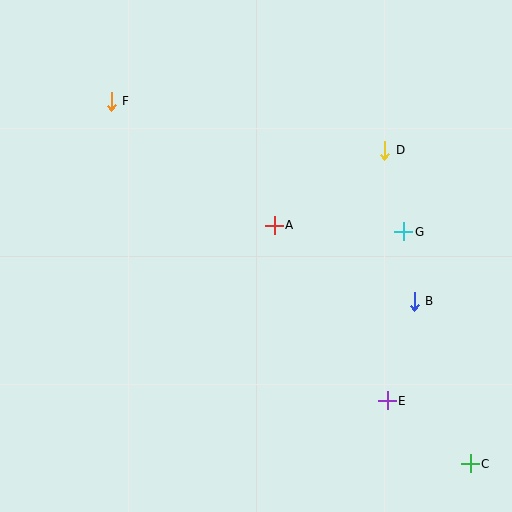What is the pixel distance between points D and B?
The distance between D and B is 154 pixels.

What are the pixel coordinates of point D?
Point D is at (385, 150).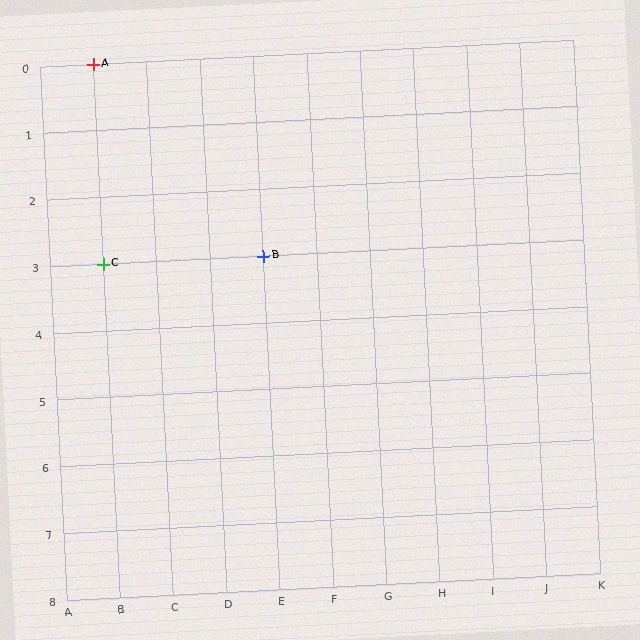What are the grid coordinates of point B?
Point B is at grid coordinates (E, 3).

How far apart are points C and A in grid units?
Points C and A are 3 rows apart.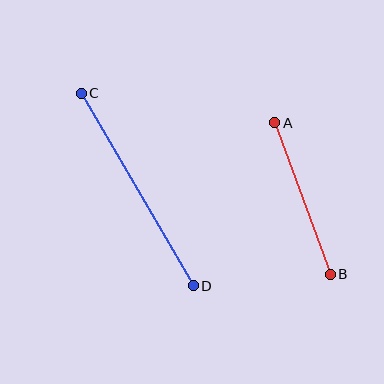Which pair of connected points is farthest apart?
Points C and D are farthest apart.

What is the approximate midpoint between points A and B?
The midpoint is at approximately (303, 199) pixels.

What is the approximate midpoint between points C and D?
The midpoint is at approximately (137, 190) pixels.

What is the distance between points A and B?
The distance is approximately 161 pixels.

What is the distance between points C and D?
The distance is approximately 223 pixels.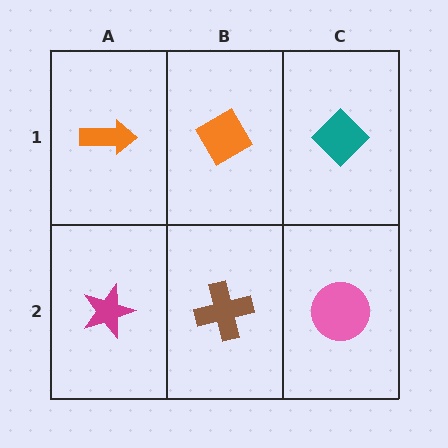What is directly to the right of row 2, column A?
A brown cross.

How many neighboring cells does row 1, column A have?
2.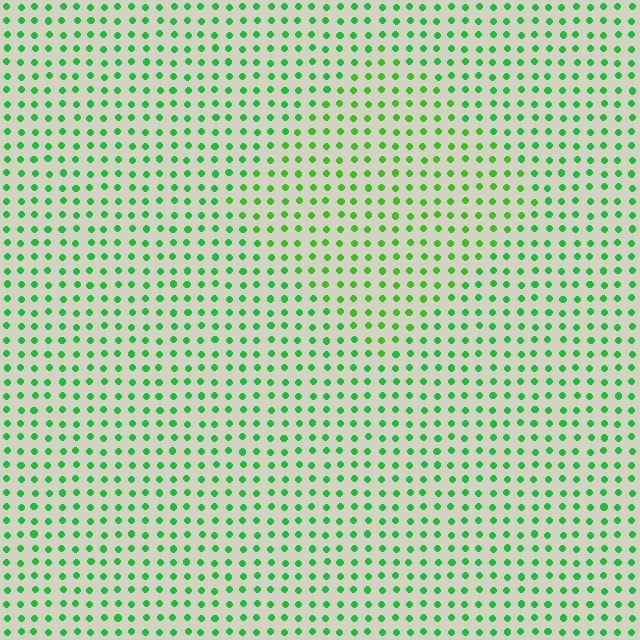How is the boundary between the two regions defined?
The boundary is defined purely by a slight shift in hue (about 22 degrees). Spacing, size, and orientation are identical on both sides.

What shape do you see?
I see a diamond.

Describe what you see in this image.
The image is filled with small green elements in a uniform arrangement. A diamond-shaped region is visible where the elements are tinted to a slightly different hue, forming a subtle color boundary.